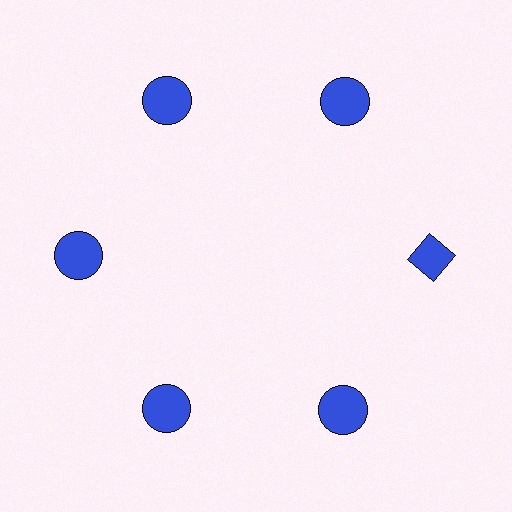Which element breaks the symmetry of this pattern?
The blue diamond at roughly the 3 o'clock position breaks the symmetry. All other shapes are blue circles.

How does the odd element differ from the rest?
It has a different shape: diamond instead of circle.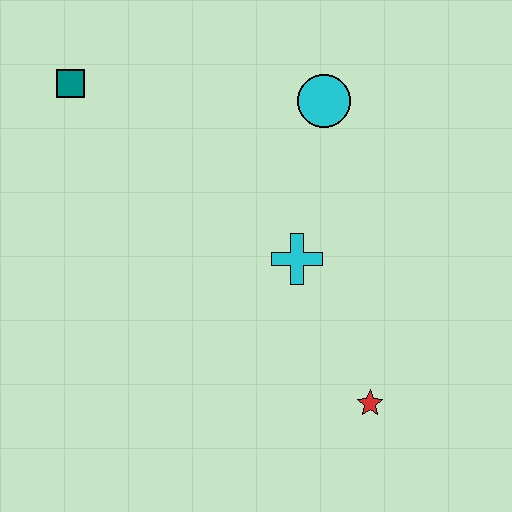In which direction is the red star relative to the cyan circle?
The red star is below the cyan circle.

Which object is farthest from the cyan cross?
The teal square is farthest from the cyan cross.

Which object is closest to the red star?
The cyan cross is closest to the red star.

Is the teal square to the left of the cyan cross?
Yes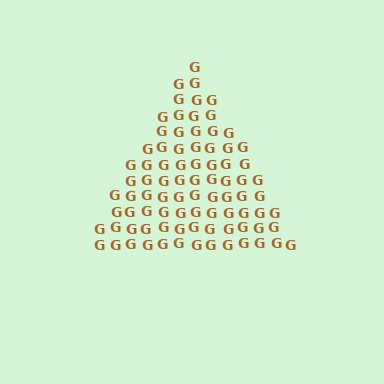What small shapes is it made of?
It is made of small letter G's.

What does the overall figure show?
The overall figure shows a triangle.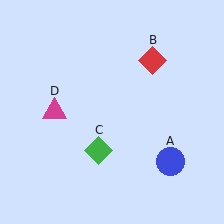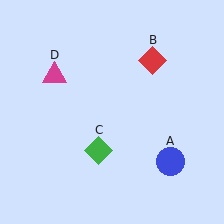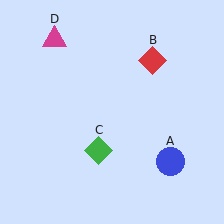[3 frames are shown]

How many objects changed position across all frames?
1 object changed position: magenta triangle (object D).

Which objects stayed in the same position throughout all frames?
Blue circle (object A) and red diamond (object B) and green diamond (object C) remained stationary.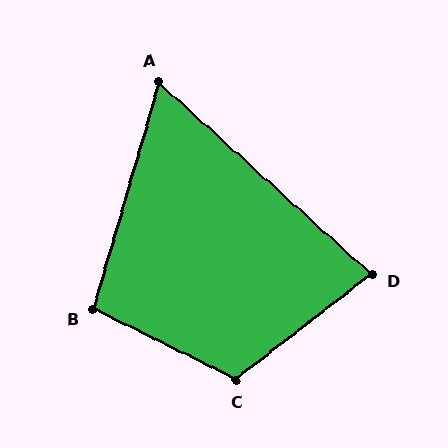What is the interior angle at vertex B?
Approximately 100 degrees (obtuse).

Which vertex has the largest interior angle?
C, at approximately 116 degrees.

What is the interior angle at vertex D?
Approximately 80 degrees (acute).